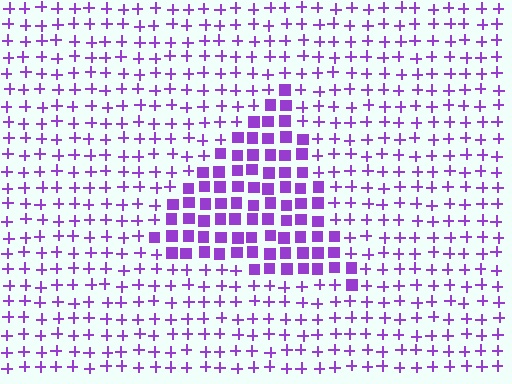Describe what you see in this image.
The image is filled with small purple elements arranged in a uniform grid. A triangle-shaped region contains squares, while the surrounding area contains plus signs. The boundary is defined purely by the change in element shape.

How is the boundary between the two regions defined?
The boundary is defined by a change in element shape: squares inside vs. plus signs outside. All elements share the same color and spacing.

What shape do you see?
I see a triangle.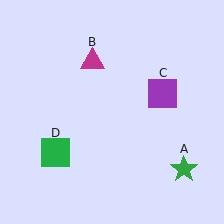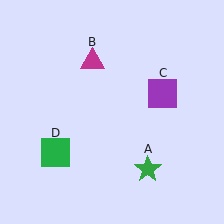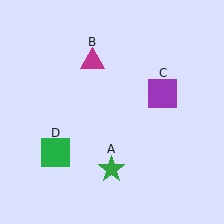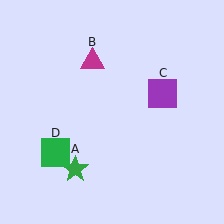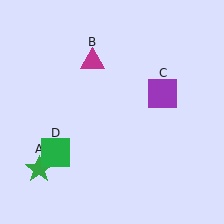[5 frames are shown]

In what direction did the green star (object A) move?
The green star (object A) moved left.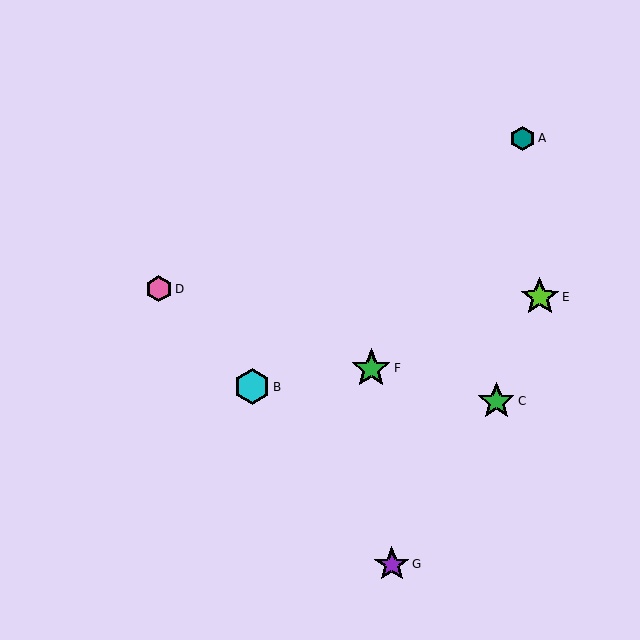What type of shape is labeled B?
Shape B is a cyan hexagon.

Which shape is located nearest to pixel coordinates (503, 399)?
The green star (labeled C) at (496, 401) is nearest to that location.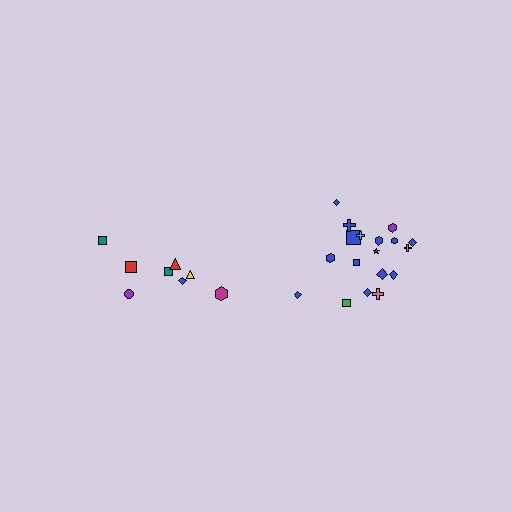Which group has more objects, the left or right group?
The right group.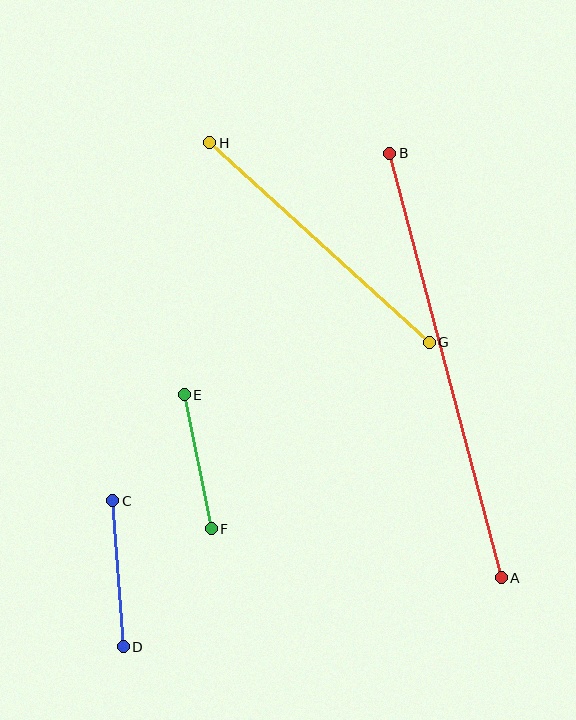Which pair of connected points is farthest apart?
Points A and B are farthest apart.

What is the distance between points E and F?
The distance is approximately 136 pixels.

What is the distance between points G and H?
The distance is approximately 297 pixels.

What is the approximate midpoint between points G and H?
The midpoint is at approximately (320, 242) pixels.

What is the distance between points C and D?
The distance is approximately 146 pixels.